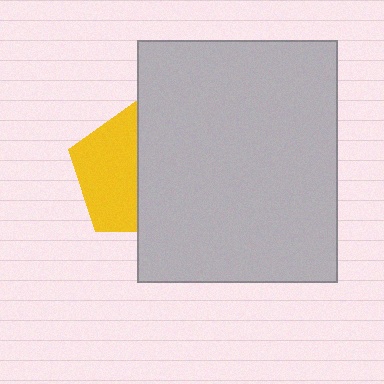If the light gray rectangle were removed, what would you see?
You would see the complete yellow pentagon.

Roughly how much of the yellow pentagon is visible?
About half of it is visible (roughly 49%).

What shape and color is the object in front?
The object in front is a light gray rectangle.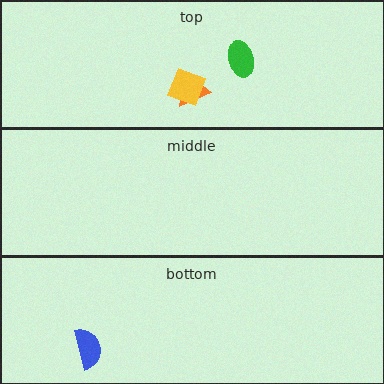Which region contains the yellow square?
The top region.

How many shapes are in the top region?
3.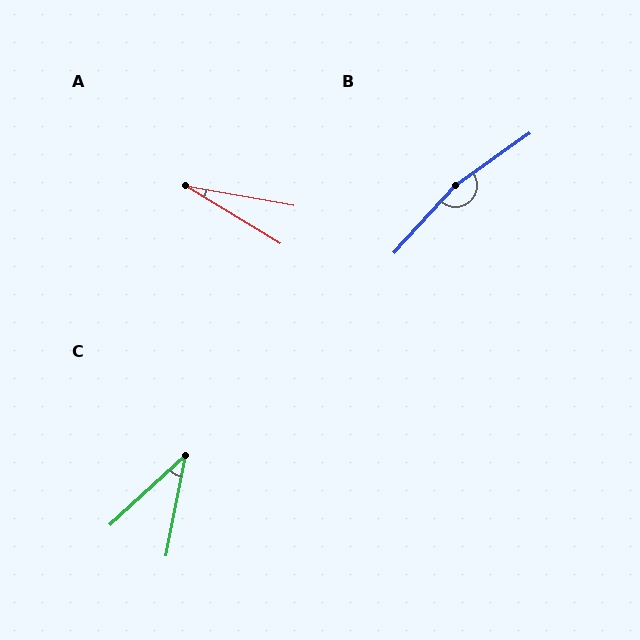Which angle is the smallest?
A, at approximately 21 degrees.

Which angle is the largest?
B, at approximately 168 degrees.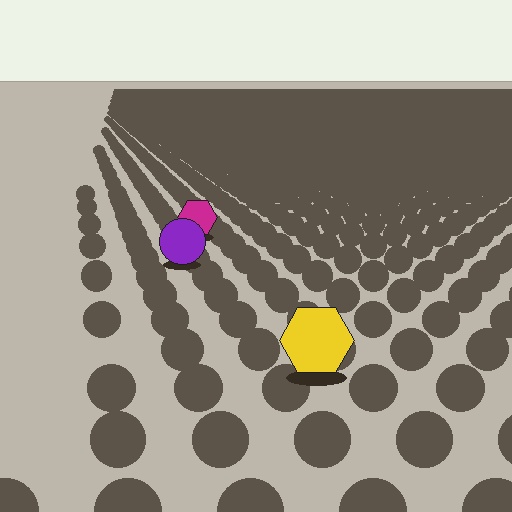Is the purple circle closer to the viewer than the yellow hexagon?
No. The yellow hexagon is closer — you can tell from the texture gradient: the ground texture is coarser near it.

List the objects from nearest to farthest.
From nearest to farthest: the yellow hexagon, the purple circle, the magenta hexagon.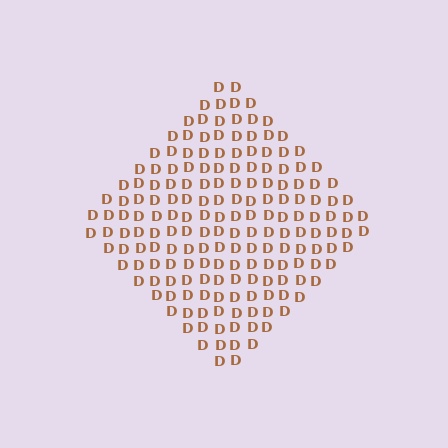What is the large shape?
The large shape is a diamond.